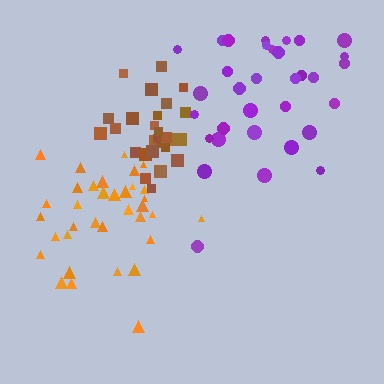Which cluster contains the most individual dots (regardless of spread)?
Orange (35).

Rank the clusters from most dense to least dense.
brown, orange, purple.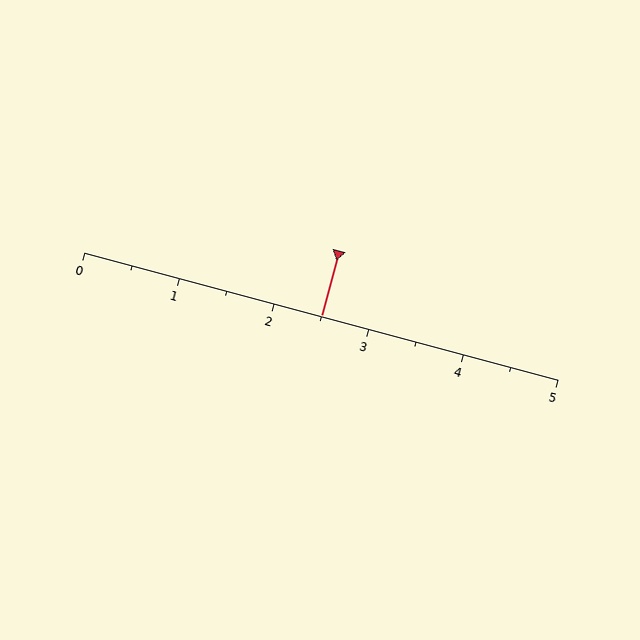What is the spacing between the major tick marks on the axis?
The major ticks are spaced 1 apart.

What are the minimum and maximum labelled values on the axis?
The axis runs from 0 to 5.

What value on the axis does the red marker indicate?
The marker indicates approximately 2.5.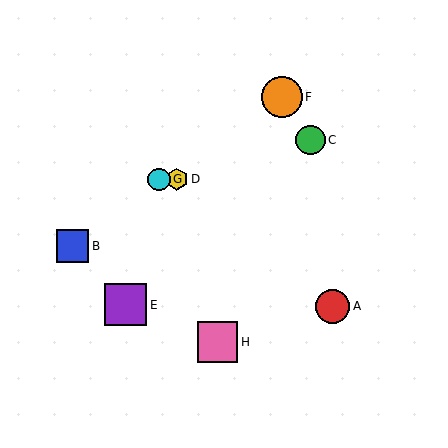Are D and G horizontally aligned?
Yes, both are at y≈179.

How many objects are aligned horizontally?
2 objects (D, G) are aligned horizontally.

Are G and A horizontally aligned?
No, G is at y≈179 and A is at y≈306.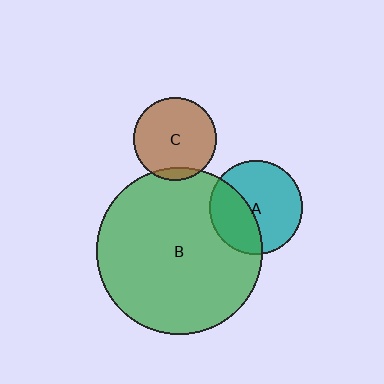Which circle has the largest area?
Circle B (green).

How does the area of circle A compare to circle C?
Approximately 1.2 times.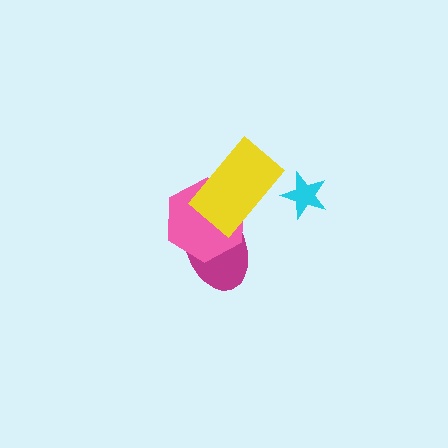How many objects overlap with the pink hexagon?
2 objects overlap with the pink hexagon.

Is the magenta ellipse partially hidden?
Yes, it is partially covered by another shape.